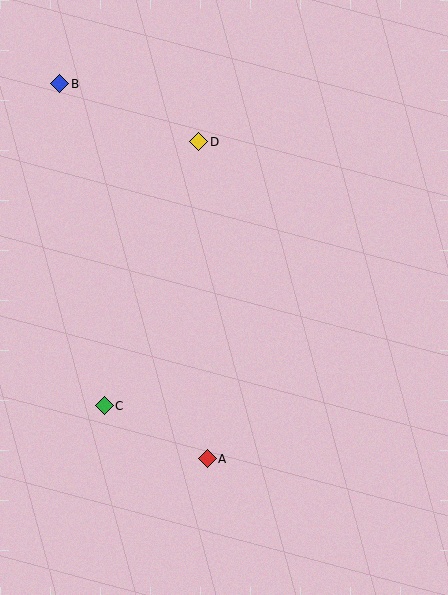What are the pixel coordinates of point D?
Point D is at (199, 142).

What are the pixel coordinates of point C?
Point C is at (104, 406).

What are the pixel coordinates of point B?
Point B is at (60, 84).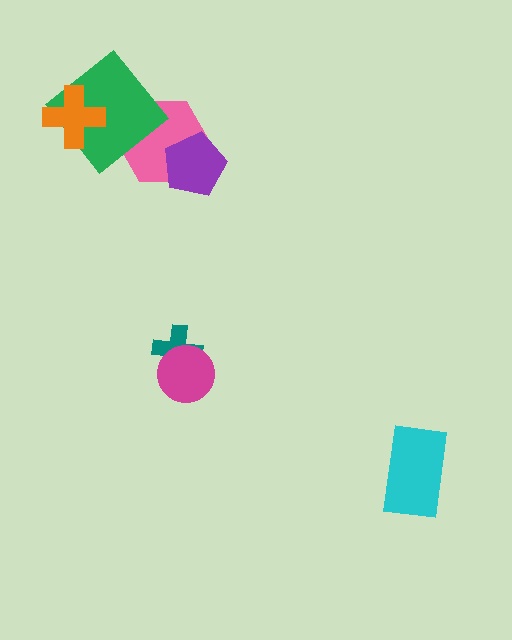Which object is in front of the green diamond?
The orange cross is in front of the green diamond.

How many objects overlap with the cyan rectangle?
0 objects overlap with the cyan rectangle.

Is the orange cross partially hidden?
No, no other shape covers it.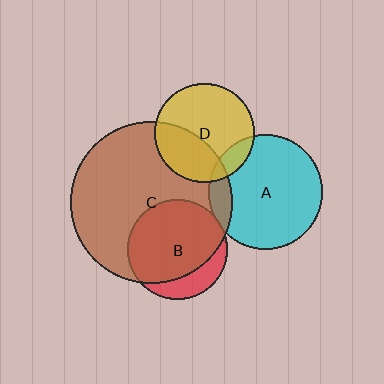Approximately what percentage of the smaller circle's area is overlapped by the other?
Approximately 35%.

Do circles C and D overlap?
Yes.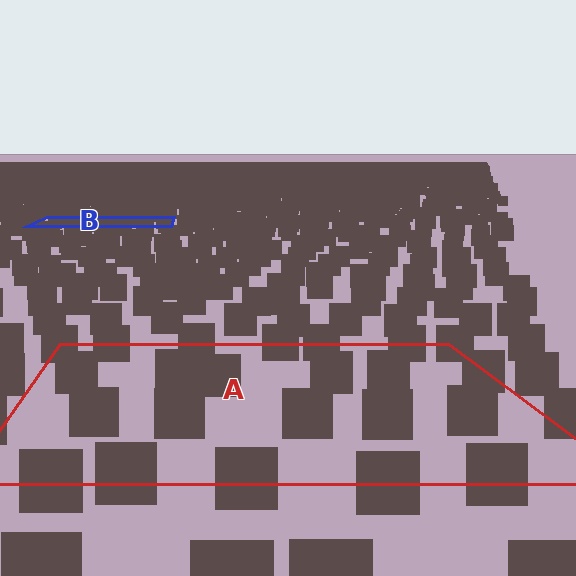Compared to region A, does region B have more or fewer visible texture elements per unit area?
Region B has more texture elements per unit area — they are packed more densely because it is farther away.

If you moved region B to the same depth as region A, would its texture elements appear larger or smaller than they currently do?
They would appear larger. At a closer depth, the same texture elements are projected at a bigger on-screen size.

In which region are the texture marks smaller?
The texture marks are smaller in region B, because it is farther away.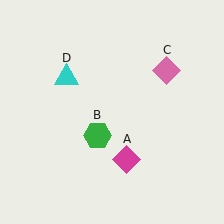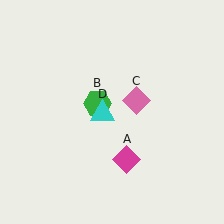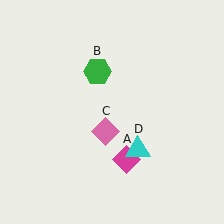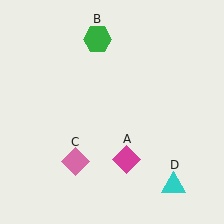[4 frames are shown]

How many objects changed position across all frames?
3 objects changed position: green hexagon (object B), pink diamond (object C), cyan triangle (object D).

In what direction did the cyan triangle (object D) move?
The cyan triangle (object D) moved down and to the right.